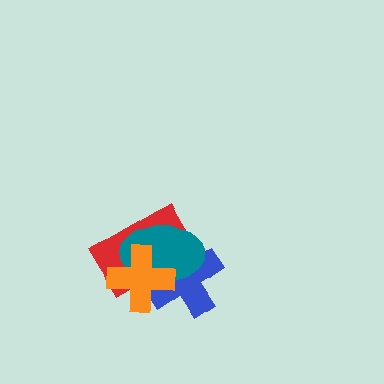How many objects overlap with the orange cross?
3 objects overlap with the orange cross.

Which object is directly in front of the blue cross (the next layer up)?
The red rectangle is directly in front of the blue cross.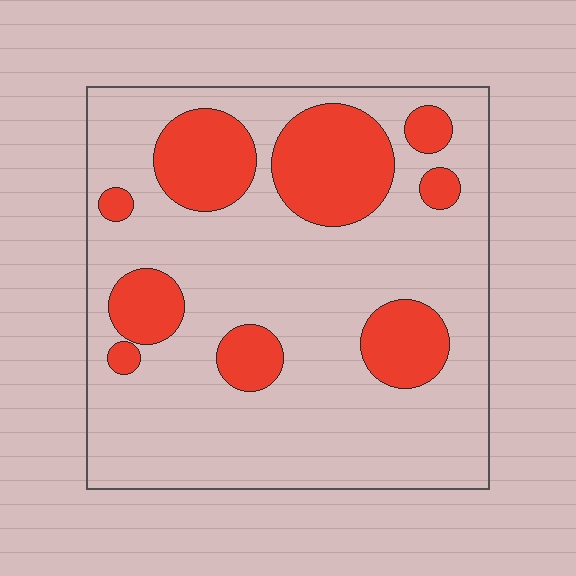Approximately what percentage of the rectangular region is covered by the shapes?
Approximately 25%.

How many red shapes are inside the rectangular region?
9.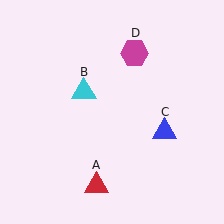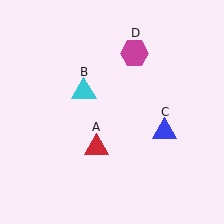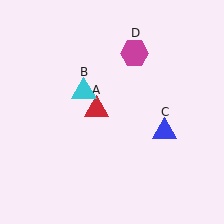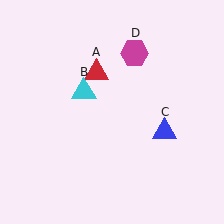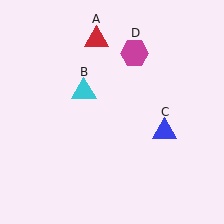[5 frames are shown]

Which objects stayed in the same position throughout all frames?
Cyan triangle (object B) and blue triangle (object C) and magenta hexagon (object D) remained stationary.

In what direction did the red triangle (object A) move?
The red triangle (object A) moved up.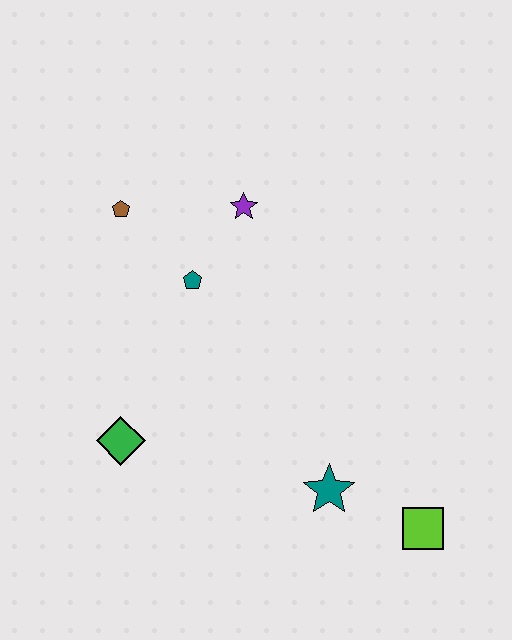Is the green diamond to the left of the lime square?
Yes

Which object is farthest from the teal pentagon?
The lime square is farthest from the teal pentagon.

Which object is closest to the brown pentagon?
The teal pentagon is closest to the brown pentagon.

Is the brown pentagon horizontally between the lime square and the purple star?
No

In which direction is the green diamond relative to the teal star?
The green diamond is to the left of the teal star.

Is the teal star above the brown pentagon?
No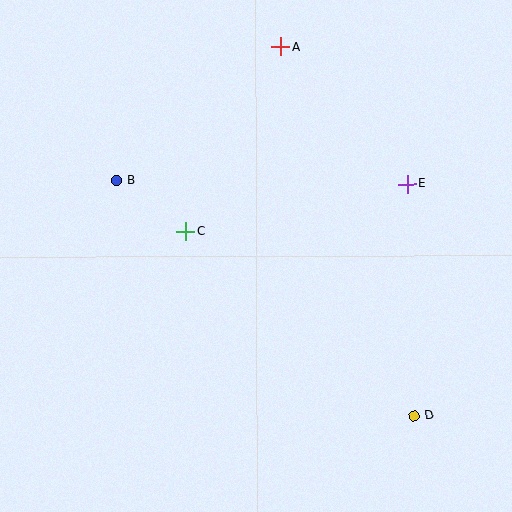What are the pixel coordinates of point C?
Point C is at (186, 232).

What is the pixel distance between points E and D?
The distance between E and D is 232 pixels.